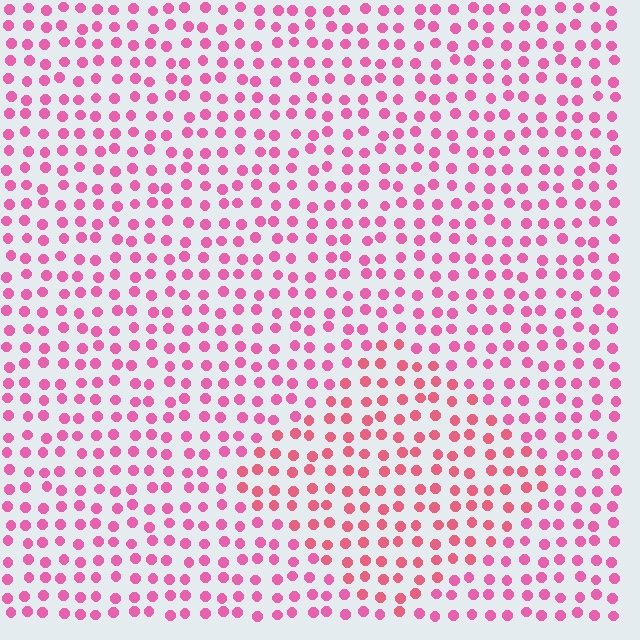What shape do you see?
I see a diamond.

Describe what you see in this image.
The image is filled with small pink elements in a uniform arrangement. A diamond-shaped region is visible where the elements are tinted to a slightly different hue, forming a subtle color boundary.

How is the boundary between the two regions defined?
The boundary is defined purely by a slight shift in hue (about 21 degrees). Spacing, size, and orientation are identical on both sides.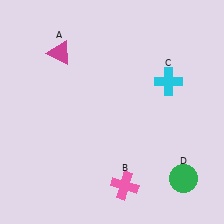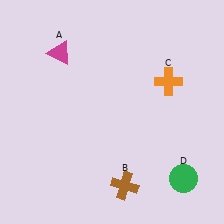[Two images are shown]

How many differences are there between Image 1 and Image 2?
There are 2 differences between the two images.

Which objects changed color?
B changed from pink to brown. C changed from cyan to orange.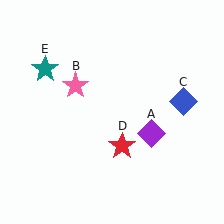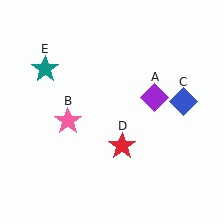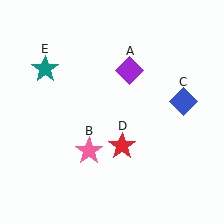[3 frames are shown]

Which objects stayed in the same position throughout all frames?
Blue diamond (object C) and red star (object D) and teal star (object E) remained stationary.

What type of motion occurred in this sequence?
The purple diamond (object A), pink star (object B) rotated counterclockwise around the center of the scene.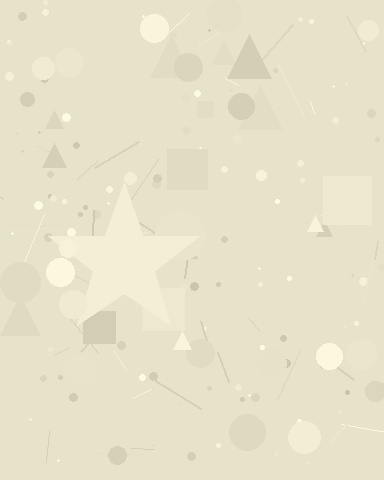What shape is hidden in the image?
A star is hidden in the image.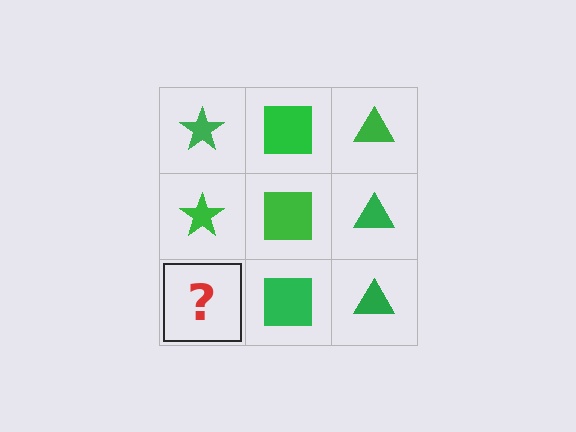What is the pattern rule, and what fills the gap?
The rule is that each column has a consistent shape. The gap should be filled with a green star.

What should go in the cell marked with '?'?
The missing cell should contain a green star.